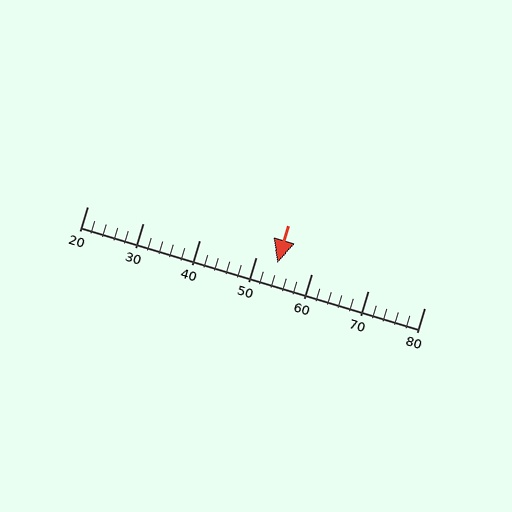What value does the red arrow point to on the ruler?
The red arrow points to approximately 54.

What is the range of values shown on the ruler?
The ruler shows values from 20 to 80.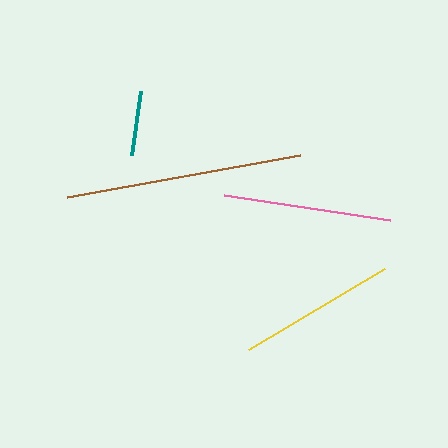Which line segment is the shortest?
The teal line is the shortest at approximately 65 pixels.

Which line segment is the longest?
The brown line is the longest at approximately 237 pixels.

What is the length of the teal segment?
The teal segment is approximately 65 pixels long.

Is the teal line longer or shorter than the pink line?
The pink line is longer than the teal line.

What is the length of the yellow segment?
The yellow segment is approximately 158 pixels long.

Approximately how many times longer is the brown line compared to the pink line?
The brown line is approximately 1.4 times the length of the pink line.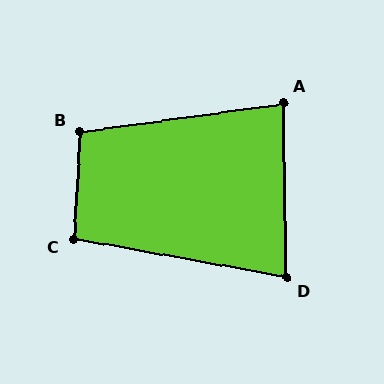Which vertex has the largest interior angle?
B, at approximately 101 degrees.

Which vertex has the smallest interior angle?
D, at approximately 79 degrees.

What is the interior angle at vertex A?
Approximately 83 degrees (acute).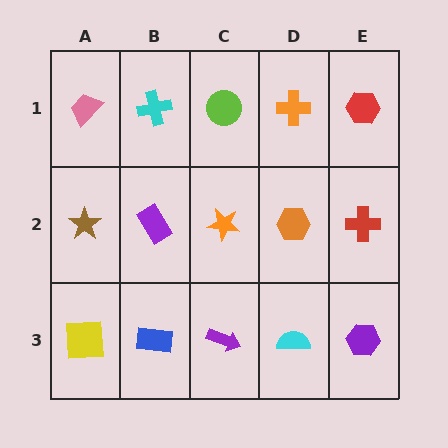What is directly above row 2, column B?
A cyan cross.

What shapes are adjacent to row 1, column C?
An orange star (row 2, column C), a cyan cross (row 1, column B), an orange cross (row 1, column D).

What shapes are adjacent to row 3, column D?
An orange hexagon (row 2, column D), a purple arrow (row 3, column C), a purple hexagon (row 3, column E).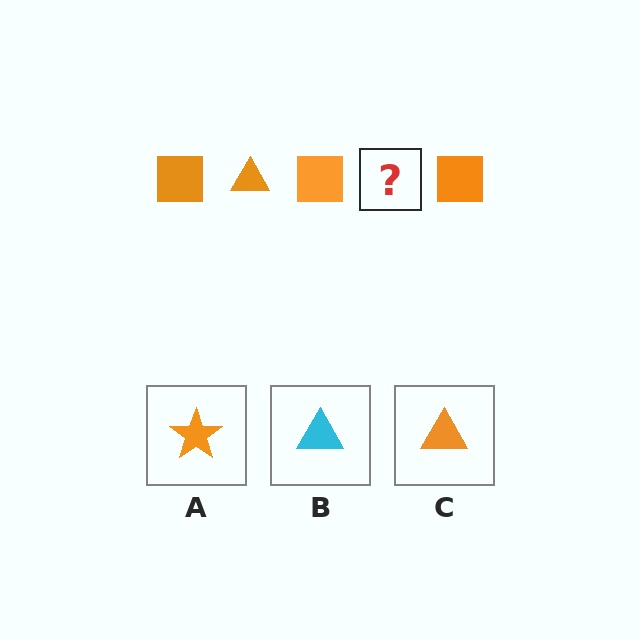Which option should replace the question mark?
Option C.